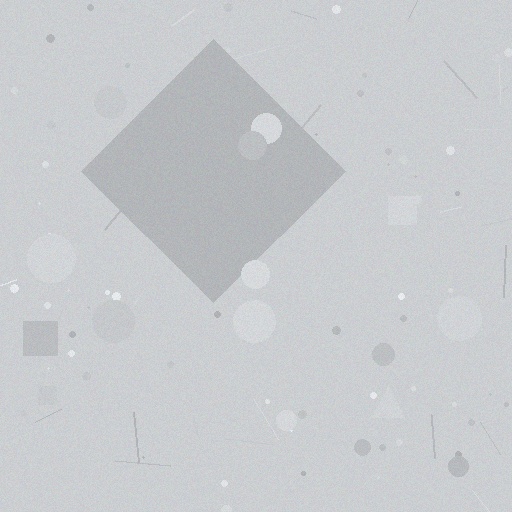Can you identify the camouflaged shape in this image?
The camouflaged shape is a diamond.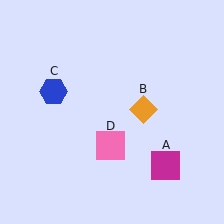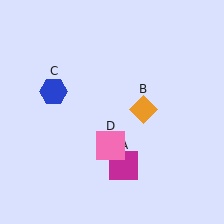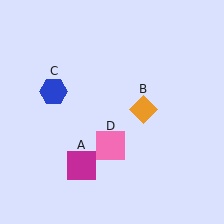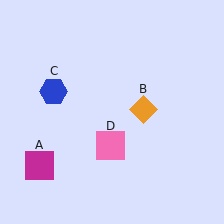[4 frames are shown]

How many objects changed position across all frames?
1 object changed position: magenta square (object A).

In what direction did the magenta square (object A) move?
The magenta square (object A) moved left.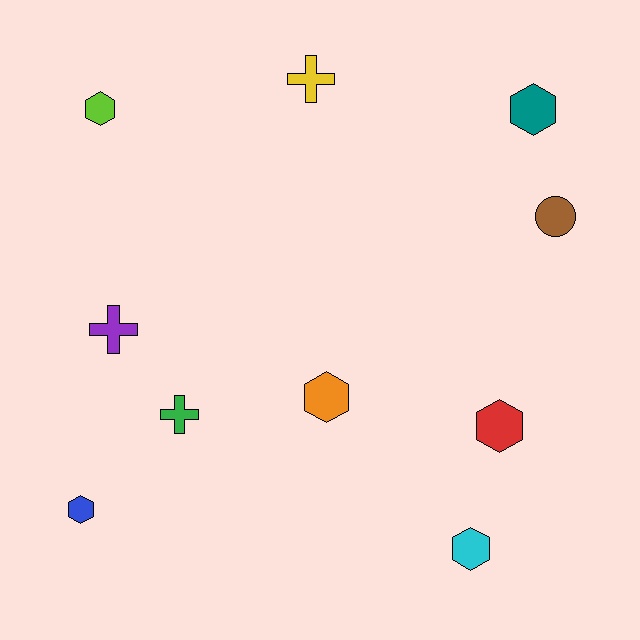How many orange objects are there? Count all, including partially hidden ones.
There is 1 orange object.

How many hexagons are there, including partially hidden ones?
There are 6 hexagons.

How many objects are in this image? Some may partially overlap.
There are 10 objects.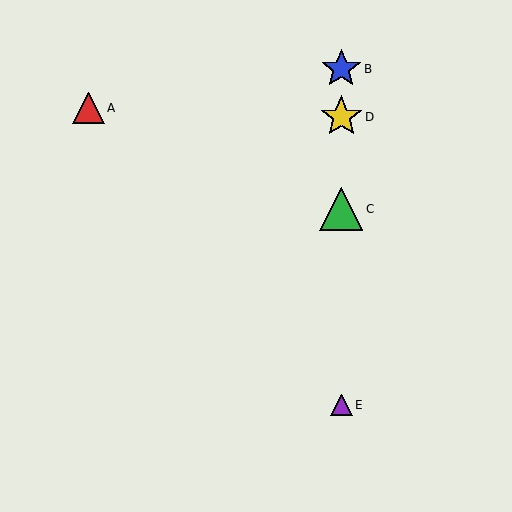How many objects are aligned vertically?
4 objects (B, C, D, E) are aligned vertically.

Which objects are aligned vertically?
Objects B, C, D, E are aligned vertically.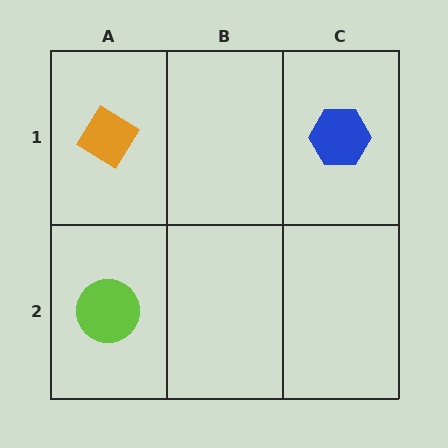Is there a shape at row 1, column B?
No, that cell is empty.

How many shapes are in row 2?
1 shape.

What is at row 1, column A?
An orange diamond.